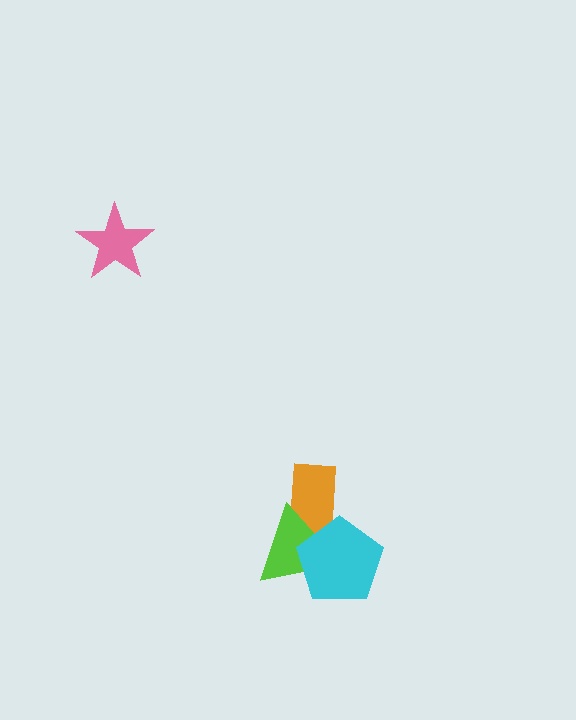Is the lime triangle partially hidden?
Yes, it is partially covered by another shape.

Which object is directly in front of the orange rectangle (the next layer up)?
The lime triangle is directly in front of the orange rectangle.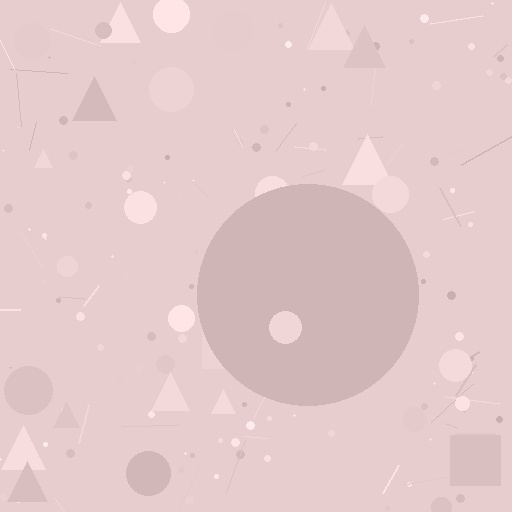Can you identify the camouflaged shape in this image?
The camouflaged shape is a circle.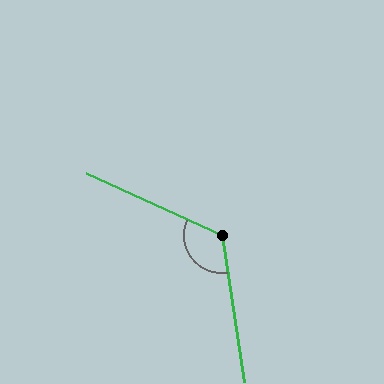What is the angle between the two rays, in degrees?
Approximately 123 degrees.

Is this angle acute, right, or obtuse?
It is obtuse.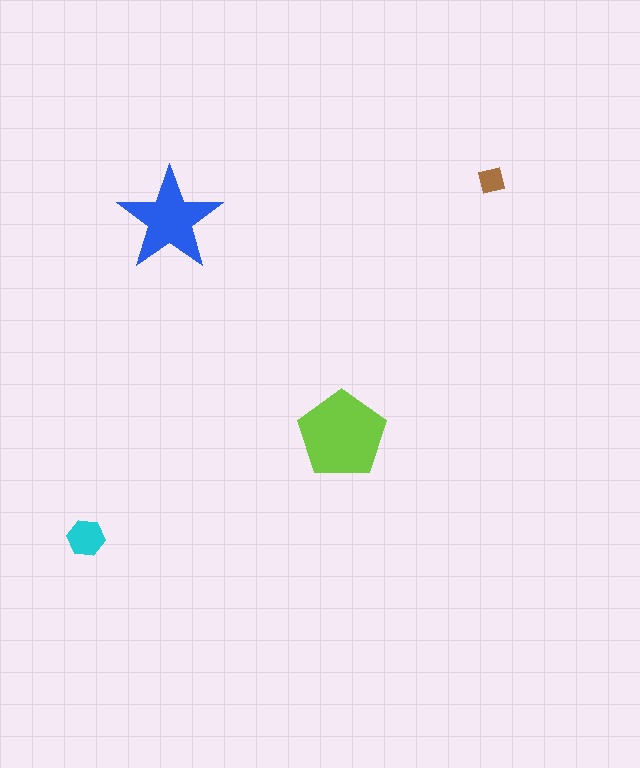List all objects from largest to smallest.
The lime pentagon, the blue star, the cyan hexagon, the brown square.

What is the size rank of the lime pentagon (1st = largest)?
1st.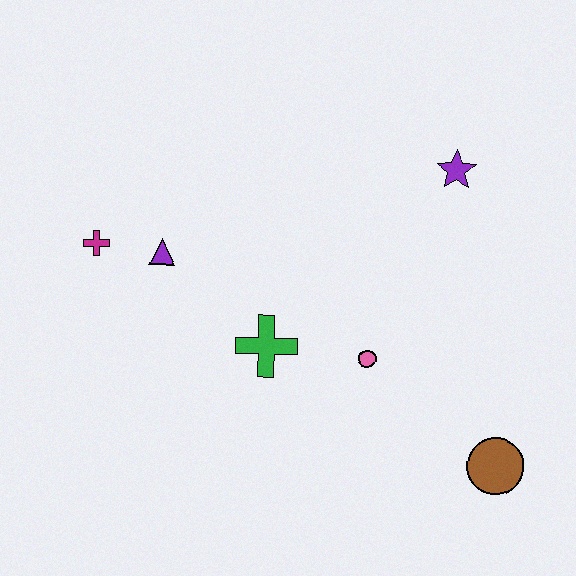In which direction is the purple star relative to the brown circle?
The purple star is above the brown circle.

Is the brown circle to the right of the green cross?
Yes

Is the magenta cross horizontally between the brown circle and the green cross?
No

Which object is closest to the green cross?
The pink circle is closest to the green cross.